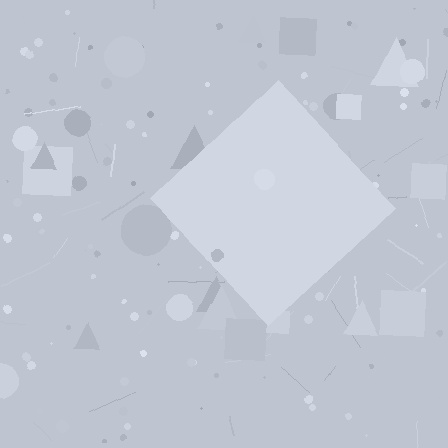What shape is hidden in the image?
A diamond is hidden in the image.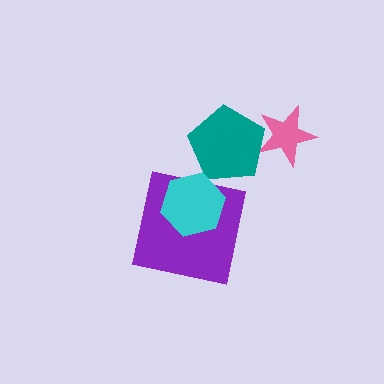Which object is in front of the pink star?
The teal pentagon is in front of the pink star.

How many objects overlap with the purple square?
1 object overlaps with the purple square.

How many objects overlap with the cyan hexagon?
1 object overlaps with the cyan hexagon.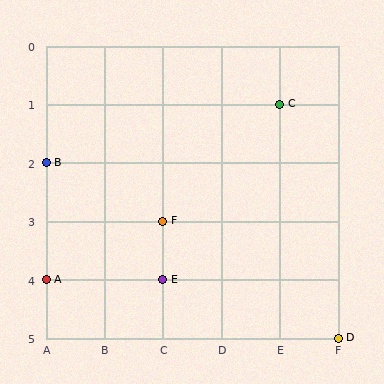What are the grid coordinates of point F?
Point F is at grid coordinates (C, 3).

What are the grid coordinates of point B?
Point B is at grid coordinates (A, 2).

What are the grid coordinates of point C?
Point C is at grid coordinates (E, 1).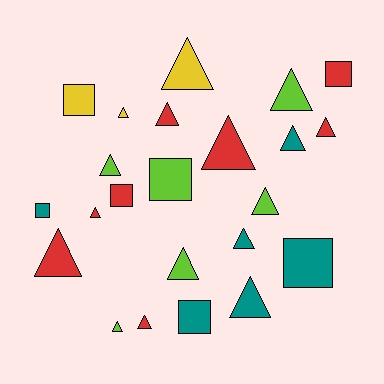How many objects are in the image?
There are 23 objects.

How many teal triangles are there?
There are 3 teal triangles.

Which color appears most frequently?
Red, with 8 objects.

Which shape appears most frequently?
Triangle, with 16 objects.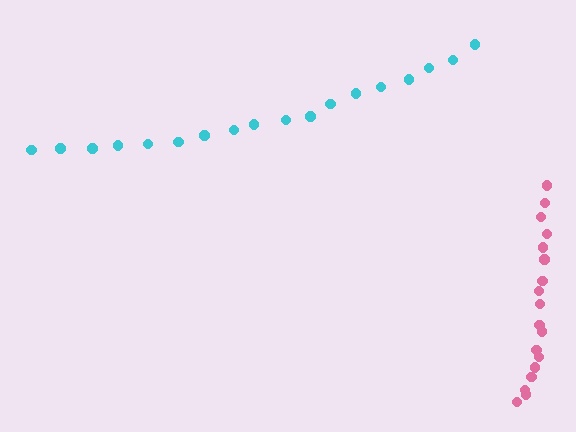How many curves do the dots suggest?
There are 2 distinct paths.